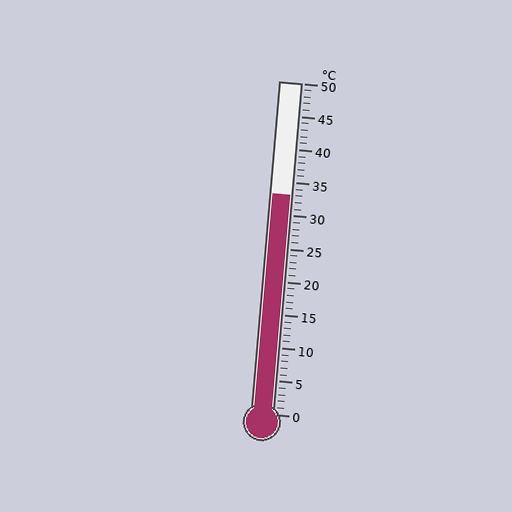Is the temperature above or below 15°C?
The temperature is above 15°C.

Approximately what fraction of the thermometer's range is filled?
The thermometer is filled to approximately 65% of its range.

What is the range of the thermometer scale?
The thermometer scale ranges from 0°C to 50°C.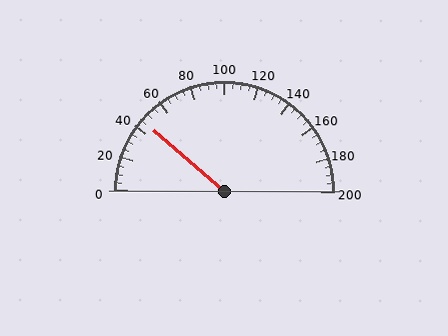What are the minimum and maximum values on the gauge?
The gauge ranges from 0 to 200.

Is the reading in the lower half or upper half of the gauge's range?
The reading is in the lower half of the range (0 to 200).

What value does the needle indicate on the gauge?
The needle indicates approximately 45.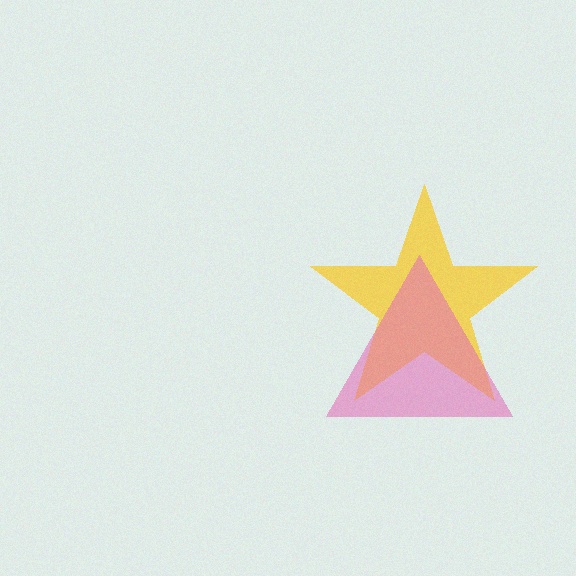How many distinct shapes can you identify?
There are 2 distinct shapes: a yellow star, a pink triangle.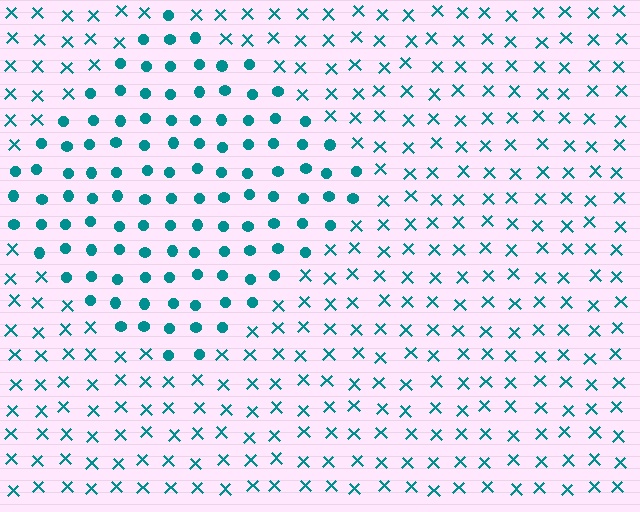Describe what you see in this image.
The image is filled with small teal elements arranged in a uniform grid. A diamond-shaped region contains circles, while the surrounding area contains X marks. The boundary is defined purely by the change in element shape.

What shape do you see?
I see a diamond.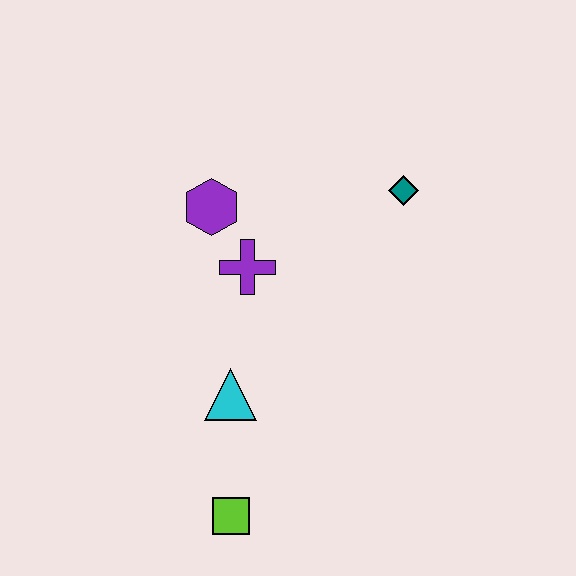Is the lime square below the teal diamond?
Yes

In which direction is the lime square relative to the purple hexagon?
The lime square is below the purple hexagon.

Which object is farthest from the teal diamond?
The lime square is farthest from the teal diamond.